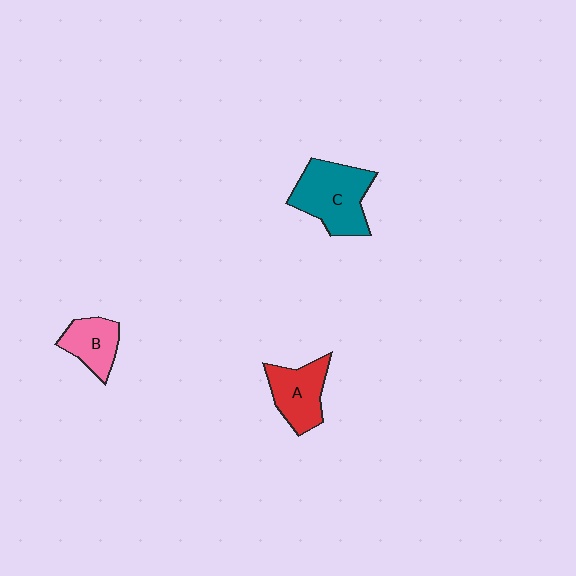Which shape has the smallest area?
Shape B (pink).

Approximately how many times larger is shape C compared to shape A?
Approximately 1.4 times.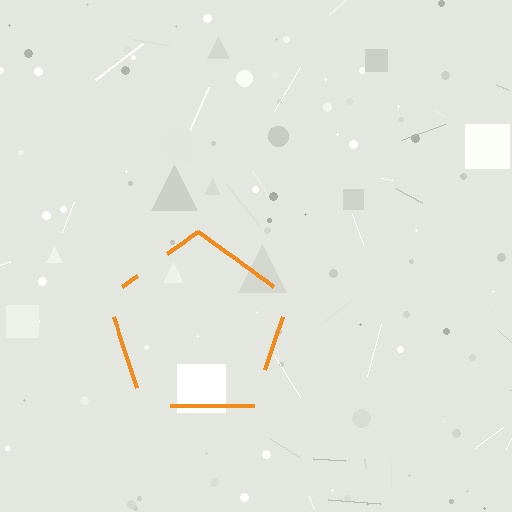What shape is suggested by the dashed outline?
The dashed outline suggests a pentagon.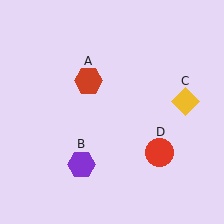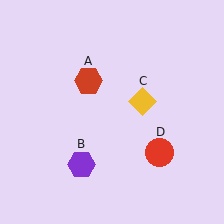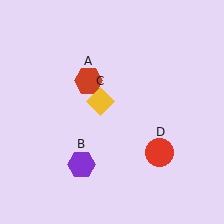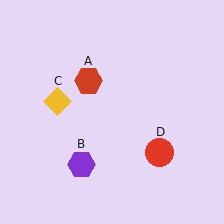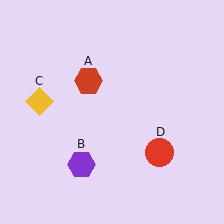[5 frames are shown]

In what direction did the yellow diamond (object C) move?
The yellow diamond (object C) moved left.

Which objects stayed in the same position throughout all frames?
Red hexagon (object A) and purple hexagon (object B) and red circle (object D) remained stationary.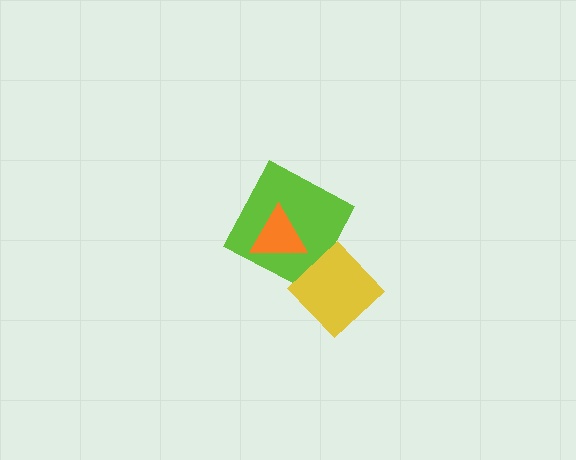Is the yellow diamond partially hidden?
No, no other shape covers it.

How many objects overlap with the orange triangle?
1 object overlaps with the orange triangle.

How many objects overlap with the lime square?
1 object overlaps with the lime square.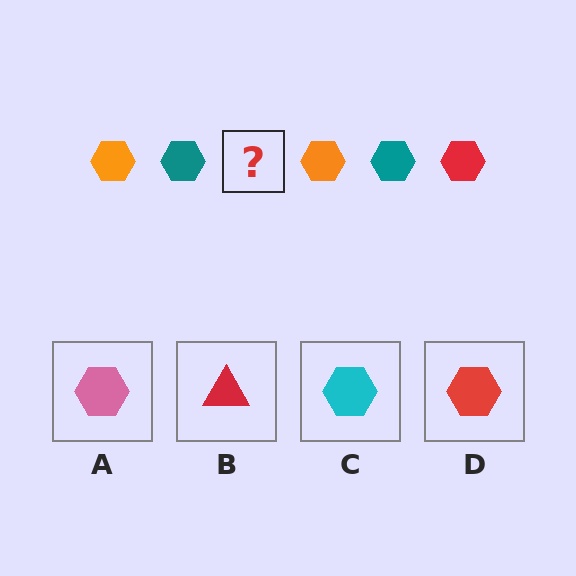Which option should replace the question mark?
Option D.